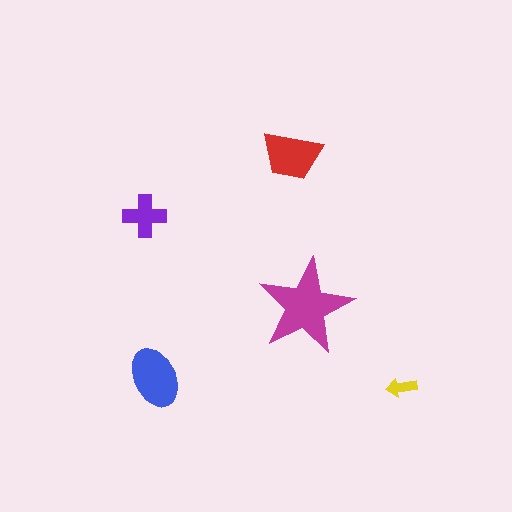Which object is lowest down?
The yellow arrow is bottommost.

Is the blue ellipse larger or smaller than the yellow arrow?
Larger.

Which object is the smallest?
The yellow arrow.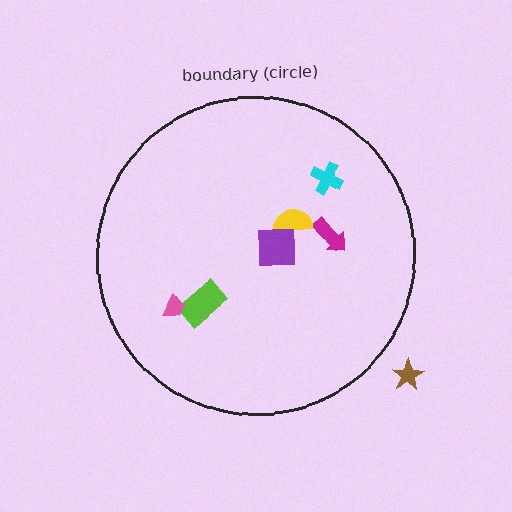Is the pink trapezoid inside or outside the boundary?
Inside.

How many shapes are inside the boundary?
6 inside, 1 outside.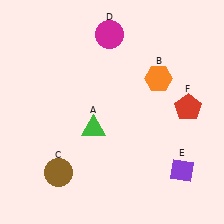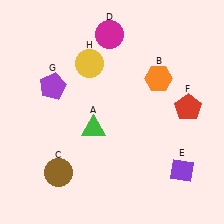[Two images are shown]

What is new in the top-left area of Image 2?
A yellow circle (H) was added in the top-left area of Image 2.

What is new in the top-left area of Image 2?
A purple pentagon (G) was added in the top-left area of Image 2.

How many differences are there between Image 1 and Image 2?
There are 2 differences between the two images.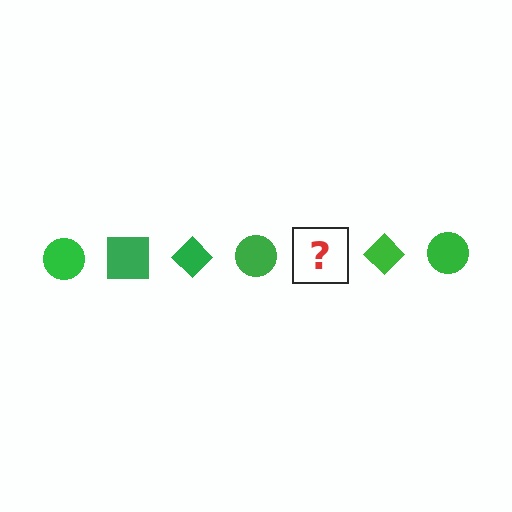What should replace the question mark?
The question mark should be replaced with a green square.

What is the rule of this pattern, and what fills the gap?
The rule is that the pattern cycles through circle, square, diamond shapes in green. The gap should be filled with a green square.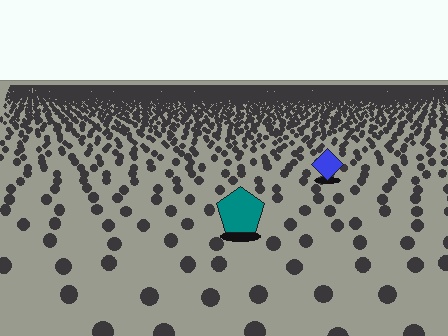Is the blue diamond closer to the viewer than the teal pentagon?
No. The teal pentagon is closer — you can tell from the texture gradient: the ground texture is coarser near it.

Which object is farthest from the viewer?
The blue diamond is farthest from the viewer. It appears smaller and the ground texture around it is denser.